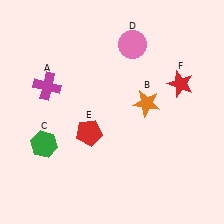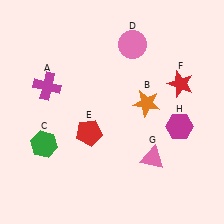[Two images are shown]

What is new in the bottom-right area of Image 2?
A magenta hexagon (H) was added in the bottom-right area of Image 2.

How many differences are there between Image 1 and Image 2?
There are 2 differences between the two images.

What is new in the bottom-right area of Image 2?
A pink triangle (G) was added in the bottom-right area of Image 2.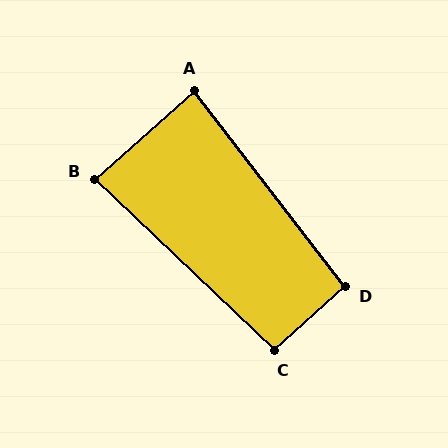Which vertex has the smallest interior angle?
B, at approximately 85 degrees.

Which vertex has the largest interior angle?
D, at approximately 95 degrees.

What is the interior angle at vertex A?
Approximately 86 degrees (approximately right).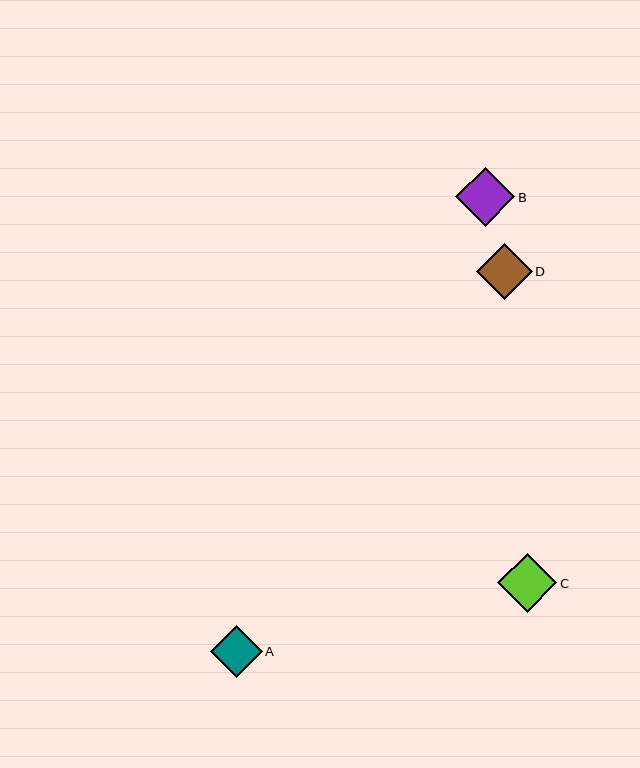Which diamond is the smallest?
Diamond A is the smallest with a size of approximately 52 pixels.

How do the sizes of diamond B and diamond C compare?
Diamond B and diamond C are approximately the same size.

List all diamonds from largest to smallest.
From largest to smallest: B, C, D, A.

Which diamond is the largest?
Diamond B is the largest with a size of approximately 59 pixels.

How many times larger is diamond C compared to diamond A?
Diamond C is approximately 1.1 times the size of diamond A.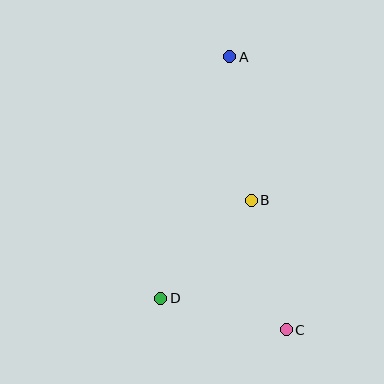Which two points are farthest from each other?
Points A and C are farthest from each other.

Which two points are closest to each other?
Points C and D are closest to each other.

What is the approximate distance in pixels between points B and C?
The distance between B and C is approximately 134 pixels.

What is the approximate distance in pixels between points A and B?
The distance between A and B is approximately 145 pixels.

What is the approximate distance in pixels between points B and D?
The distance between B and D is approximately 133 pixels.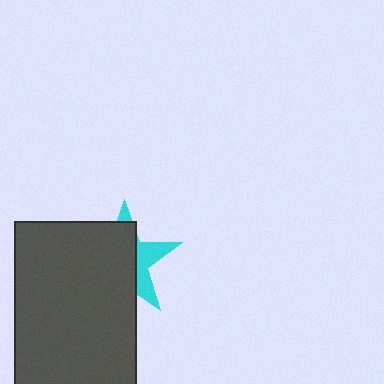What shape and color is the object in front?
The object in front is a dark gray rectangle.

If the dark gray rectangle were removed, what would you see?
You would see the complete cyan star.